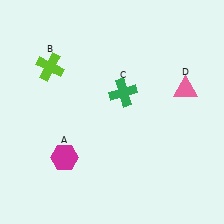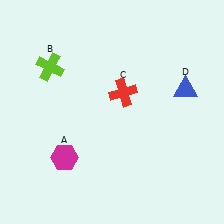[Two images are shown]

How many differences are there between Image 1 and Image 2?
There are 2 differences between the two images.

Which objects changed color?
C changed from green to red. D changed from pink to blue.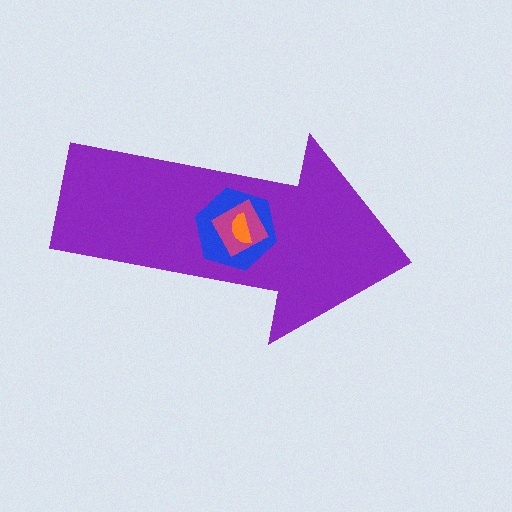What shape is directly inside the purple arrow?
The blue hexagon.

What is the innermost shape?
The orange semicircle.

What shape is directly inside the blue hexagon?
The magenta diamond.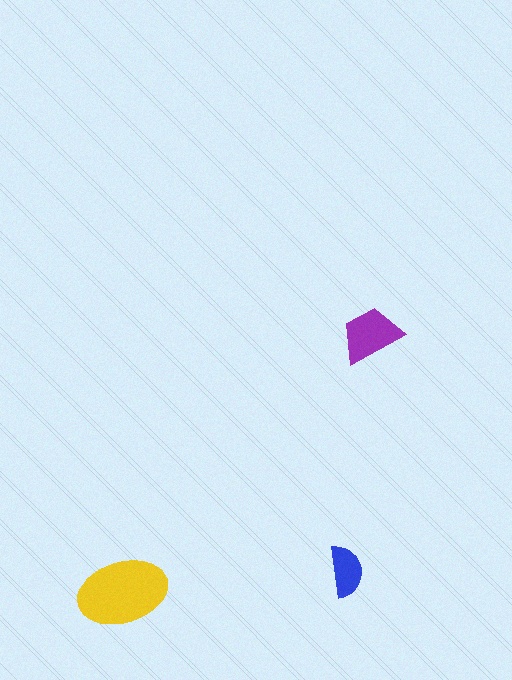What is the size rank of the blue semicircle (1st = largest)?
3rd.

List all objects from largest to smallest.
The yellow ellipse, the purple trapezoid, the blue semicircle.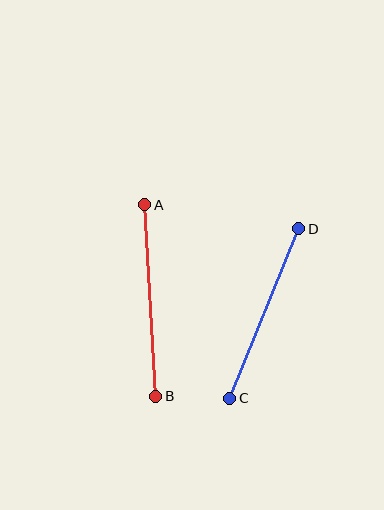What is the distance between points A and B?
The distance is approximately 192 pixels.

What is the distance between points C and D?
The distance is approximately 183 pixels.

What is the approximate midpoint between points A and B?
The midpoint is at approximately (150, 301) pixels.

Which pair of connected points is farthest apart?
Points A and B are farthest apart.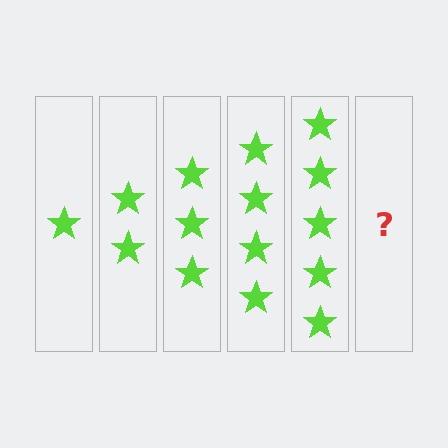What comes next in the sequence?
The next element should be 6 stars.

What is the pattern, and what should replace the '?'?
The pattern is that each step adds one more star. The '?' should be 6 stars.